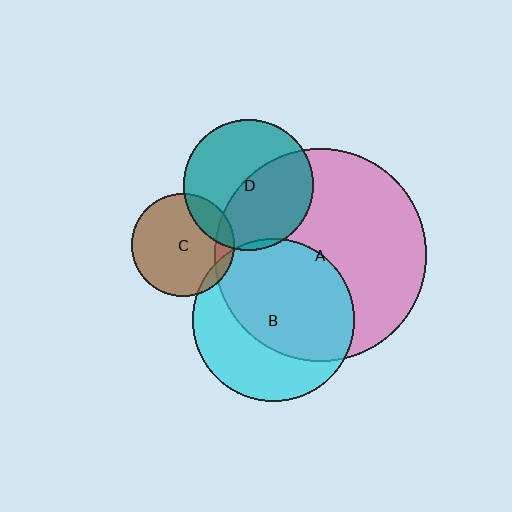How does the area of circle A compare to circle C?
Approximately 4.3 times.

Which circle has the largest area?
Circle A (pink).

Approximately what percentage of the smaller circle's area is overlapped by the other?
Approximately 50%.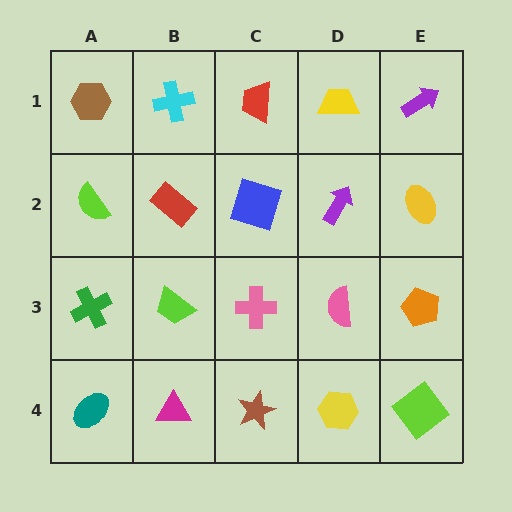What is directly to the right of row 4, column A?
A magenta triangle.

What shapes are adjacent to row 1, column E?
A yellow ellipse (row 2, column E), a yellow trapezoid (row 1, column D).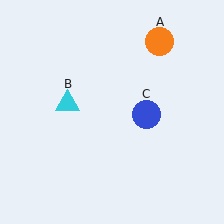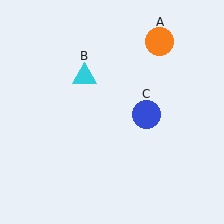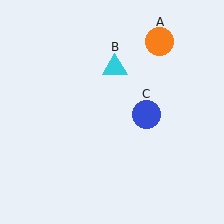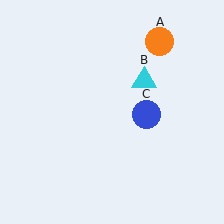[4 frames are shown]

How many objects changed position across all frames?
1 object changed position: cyan triangle (object B).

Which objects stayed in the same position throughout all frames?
Orange circle (object A) and blue circle (object C) remained stationary.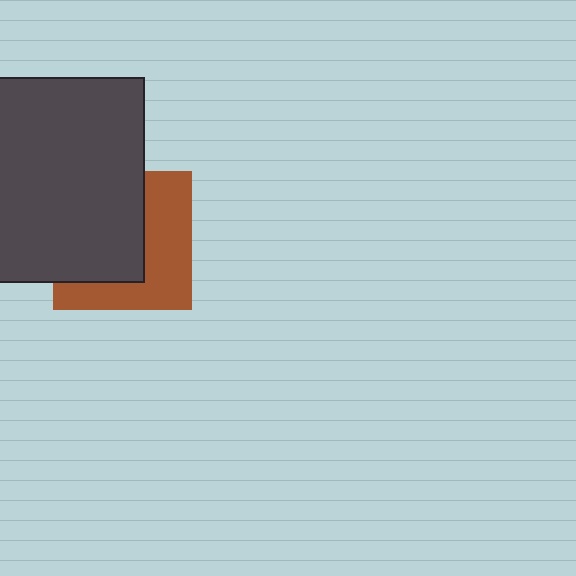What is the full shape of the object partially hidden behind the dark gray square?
The partially hidden object is a brown square.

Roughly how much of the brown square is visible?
About half of it is visible (roughly 46%).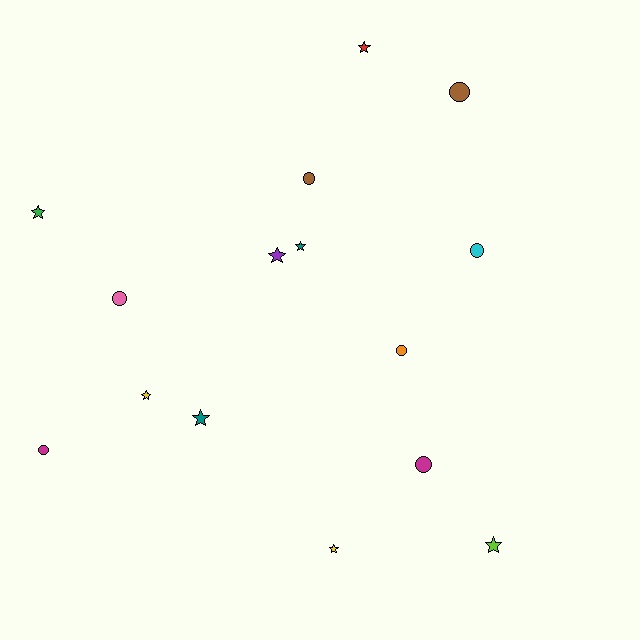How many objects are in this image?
There are 15 objects.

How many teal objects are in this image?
There are 2 teal objects.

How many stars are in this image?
There are 8 stars.